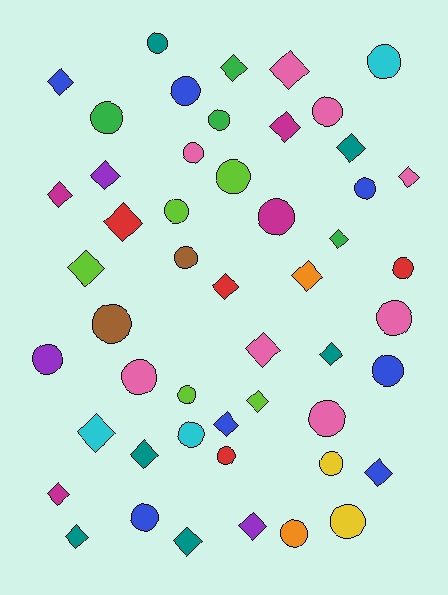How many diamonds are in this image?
There are 24 diamonds.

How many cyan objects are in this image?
There are 3 cyan objects.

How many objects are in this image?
There are 50 objects.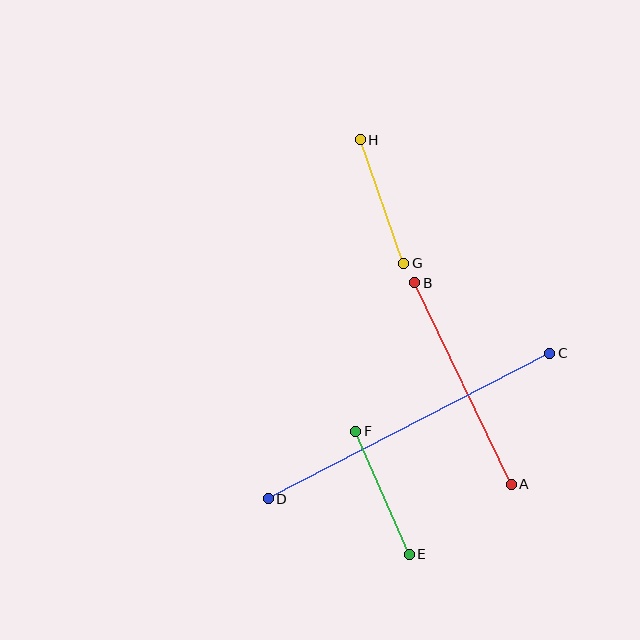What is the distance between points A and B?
The distance is approximately 223 pixels.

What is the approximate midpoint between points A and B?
The midpoint is at approximately (463, 383) pixels.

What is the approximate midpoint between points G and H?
The midpoint is at approximately (382, 201) pixels.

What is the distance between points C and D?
The distance is approximately 317 pixels.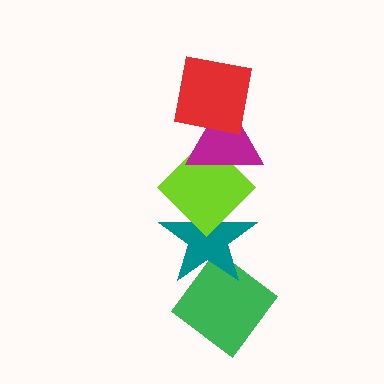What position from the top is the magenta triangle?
The magenta triangle is 2nd from the top.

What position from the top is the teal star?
The teal star is 4th from the top.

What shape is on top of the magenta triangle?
The red square is on top of the magenta triangle.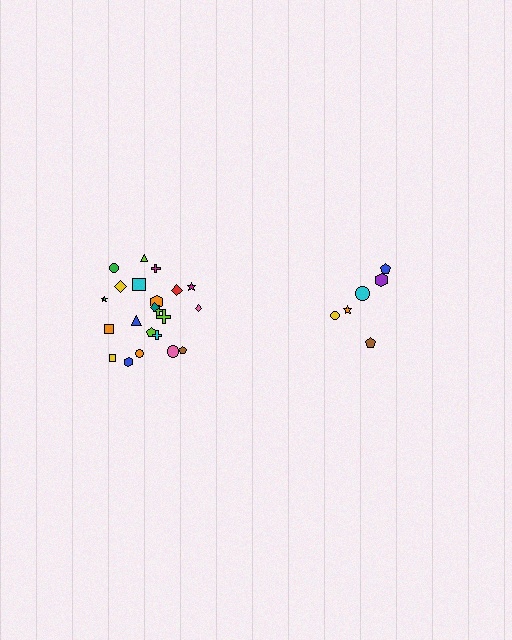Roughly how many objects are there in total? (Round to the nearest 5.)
Roughly 30 objects in total.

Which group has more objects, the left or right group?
The left group.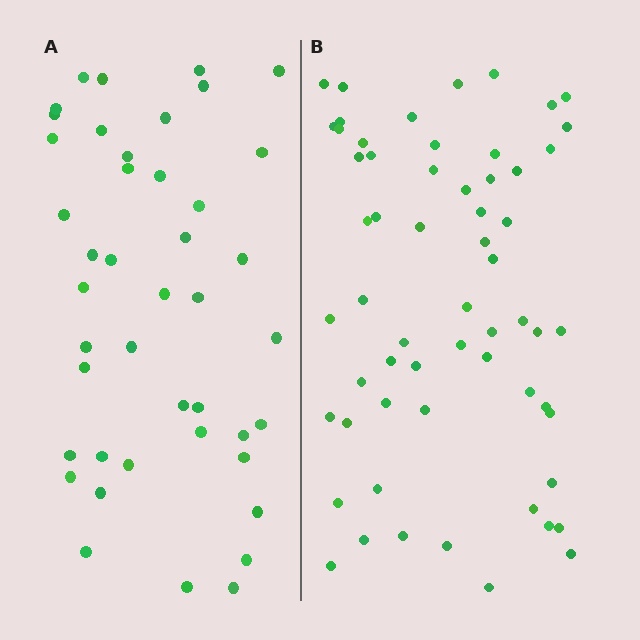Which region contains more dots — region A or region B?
Region B (the right region) has more dots.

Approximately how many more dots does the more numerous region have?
Region B has approximately 15 more dots than region A.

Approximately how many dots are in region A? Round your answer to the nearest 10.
About 40 dots. (The exact count is 43, which rounds to 40.)